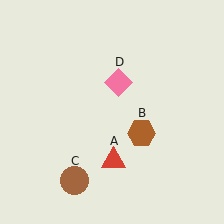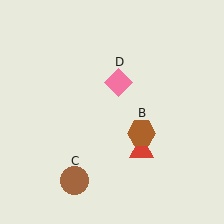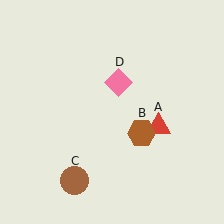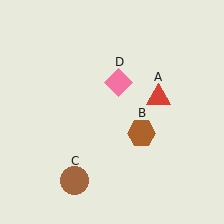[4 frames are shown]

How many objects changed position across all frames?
1 object changed position: red triangle (object A).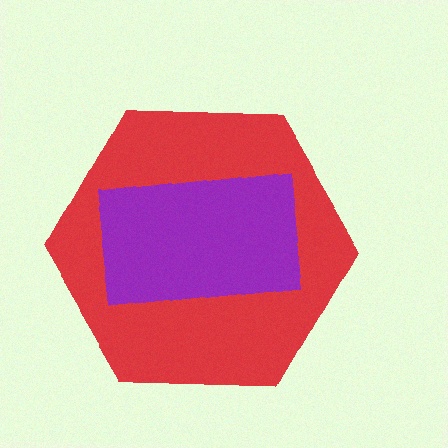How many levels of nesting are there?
2.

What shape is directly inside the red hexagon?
The purple rectangle.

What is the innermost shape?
The purple rectangle.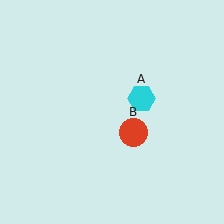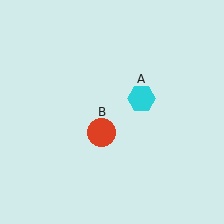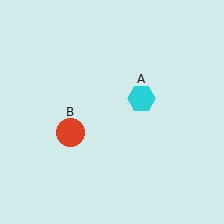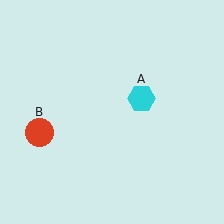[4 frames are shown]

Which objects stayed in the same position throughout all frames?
Cyan hexagon (object A) remained stationary.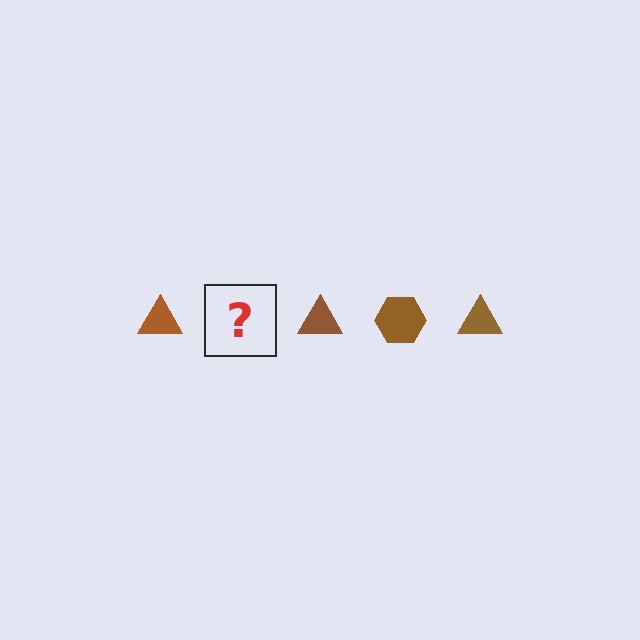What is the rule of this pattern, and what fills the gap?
The rule is that the pattern cycles through triangle, hexagon shapes in brown. The gap should be filled with a brown hexagon.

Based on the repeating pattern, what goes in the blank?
The blank should be a brown hexagon.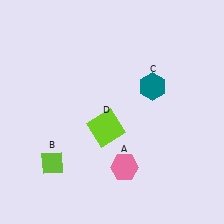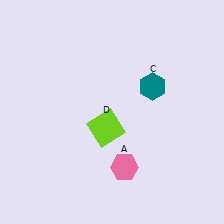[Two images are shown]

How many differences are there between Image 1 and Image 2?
There is 1 difference between the two images.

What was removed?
The lime diamond (B) was removed in Image 2.